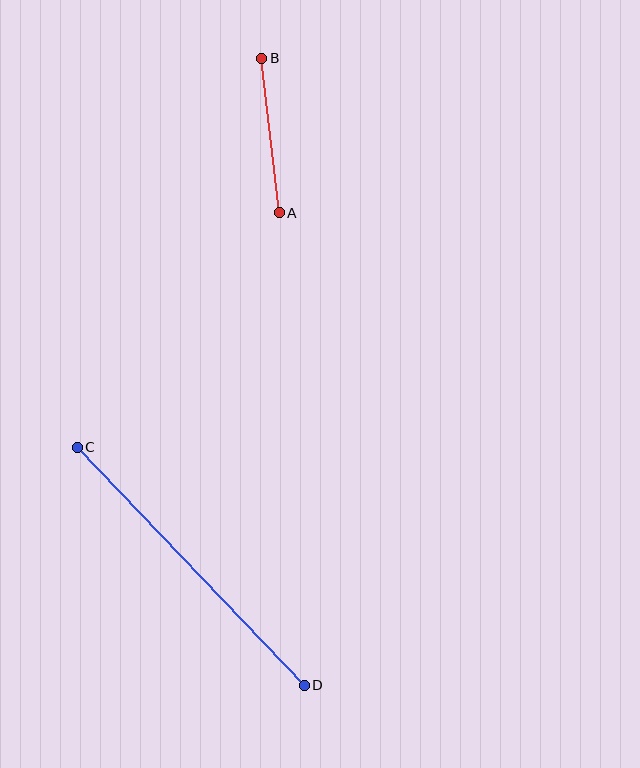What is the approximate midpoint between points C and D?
The midpoint is at approximately (191, 566) pixels.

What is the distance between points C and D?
The distance is approximately 329 pixels.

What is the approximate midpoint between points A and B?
The midpoint is at approximately (271, 135) pixels.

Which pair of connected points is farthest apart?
Points C and D are farthest apart.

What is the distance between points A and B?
The distance is approximately 155 pixels.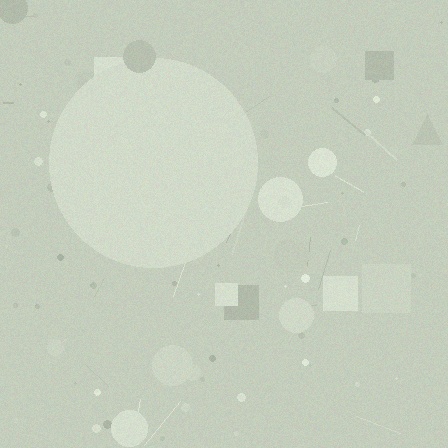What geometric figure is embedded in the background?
A circle is embedded in the background.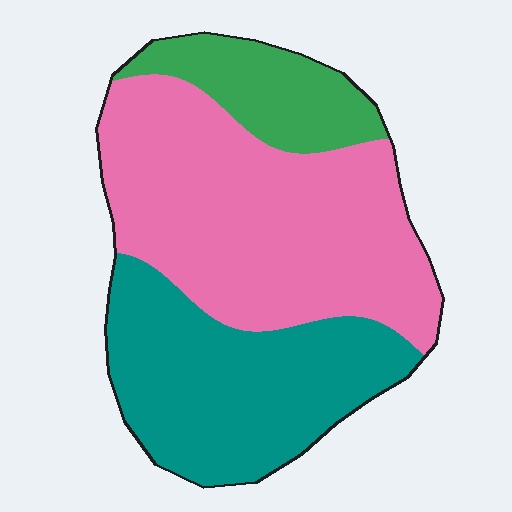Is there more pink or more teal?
Pink.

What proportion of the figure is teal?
Teal covers roughly 35% of the figure.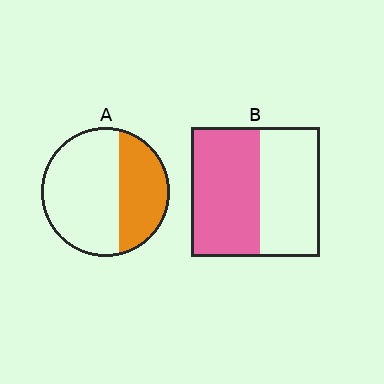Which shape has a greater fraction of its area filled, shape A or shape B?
Shape B.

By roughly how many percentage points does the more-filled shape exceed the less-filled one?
By roughly 15 percentage points (B over A).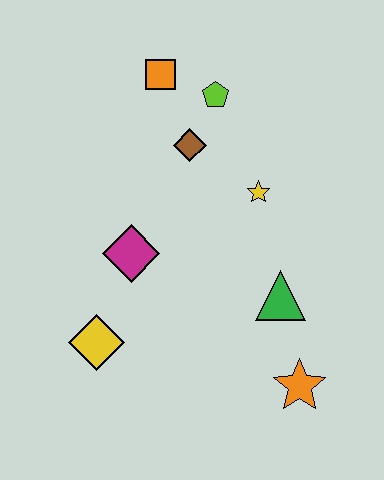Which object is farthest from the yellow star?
The yellow diamond is farthest from the yellow star.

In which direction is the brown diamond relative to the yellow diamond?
The brown diamond is above the yellow diamond.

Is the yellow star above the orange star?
Yes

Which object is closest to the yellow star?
The brown diamond is closest to the yellow star.